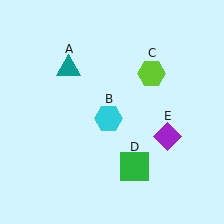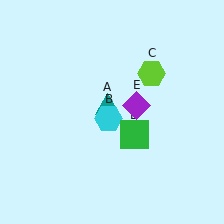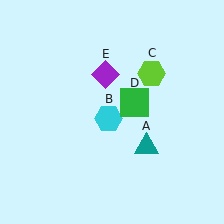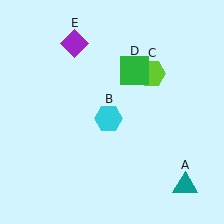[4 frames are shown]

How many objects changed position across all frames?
3 objects changed position: teal triangle (object A), green square (object D), purple diamond (object E).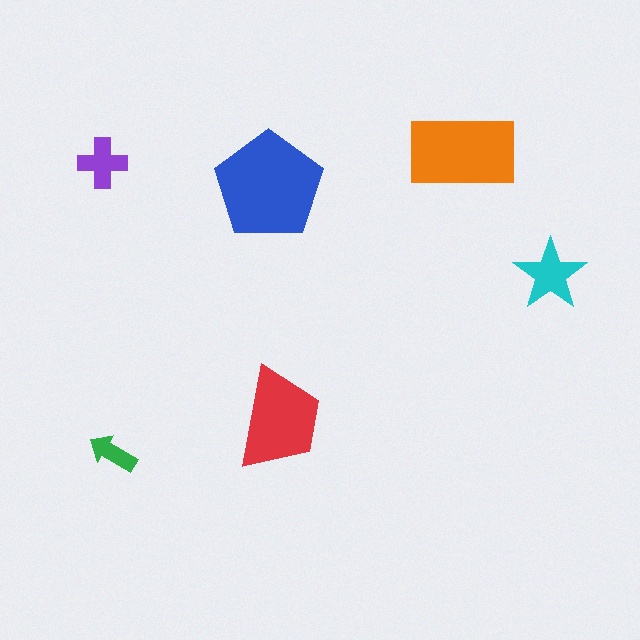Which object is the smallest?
The green arrow.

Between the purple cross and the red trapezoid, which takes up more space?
The red trapezoid.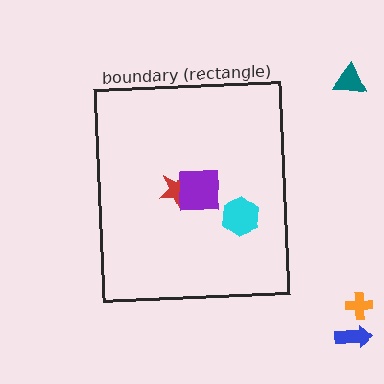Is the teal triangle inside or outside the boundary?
Outside.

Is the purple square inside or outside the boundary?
Inside.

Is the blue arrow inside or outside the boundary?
Outside.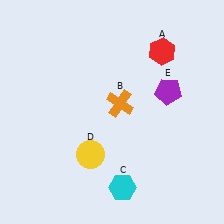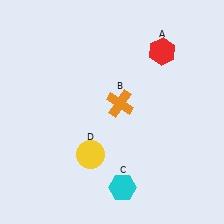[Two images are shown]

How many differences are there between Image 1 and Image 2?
There is 1 difference between the two images.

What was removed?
The purple pentagon (E) was removed in Image 2.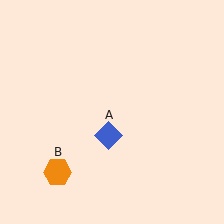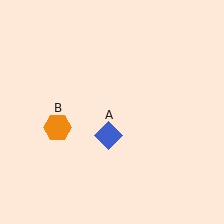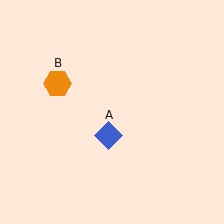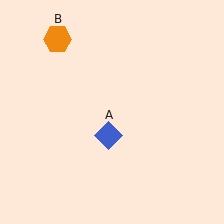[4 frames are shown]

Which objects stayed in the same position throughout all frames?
Blue diamond (object A) remained stationary.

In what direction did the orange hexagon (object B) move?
The orange hexagon (object B) moved up.